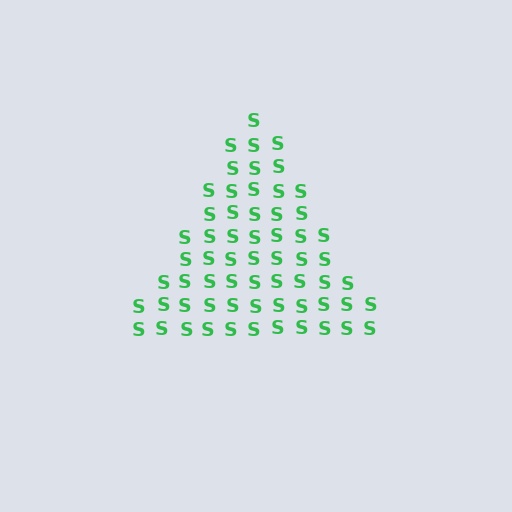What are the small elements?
The small elements are letter S's.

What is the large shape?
The large shape is a triangle.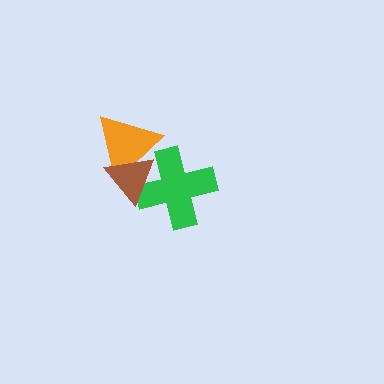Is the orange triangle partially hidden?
Yes, it is partially covered by another shape.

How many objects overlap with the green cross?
2 objects overlap with the green cross.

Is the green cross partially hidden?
Yes, it is partially covered by another shape.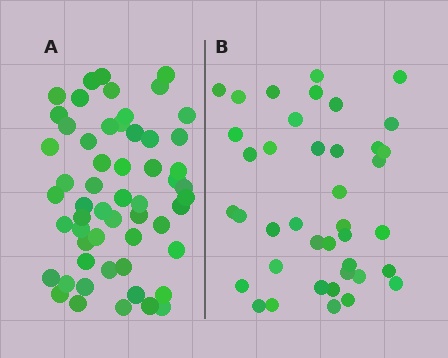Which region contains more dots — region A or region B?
Region A (the left region) has more dots.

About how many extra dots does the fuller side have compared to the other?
Region A has approximately 15 more dots than region B.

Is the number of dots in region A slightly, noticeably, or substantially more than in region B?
Region A has noticeably more, but not dramatically so. The ratio is roughly 1.4 to 1.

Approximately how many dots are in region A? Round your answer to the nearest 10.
About 60 dots. (The exact count is 56, which rounds to 60.)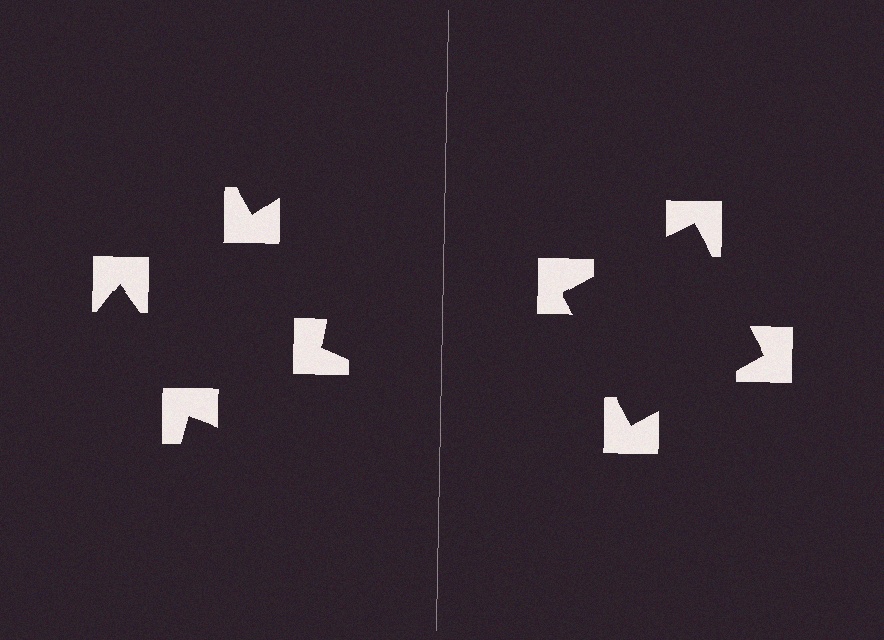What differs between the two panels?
The notched squares are positioned identically on both sides; only the wedge orientations differ. On the right they align to a square; on the left they are misaligned.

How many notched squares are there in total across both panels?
8 — 4 on each side.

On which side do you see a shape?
An illusory square appears on the right side. On the left side the wedge cuts are rotated, so no coherent shape forms.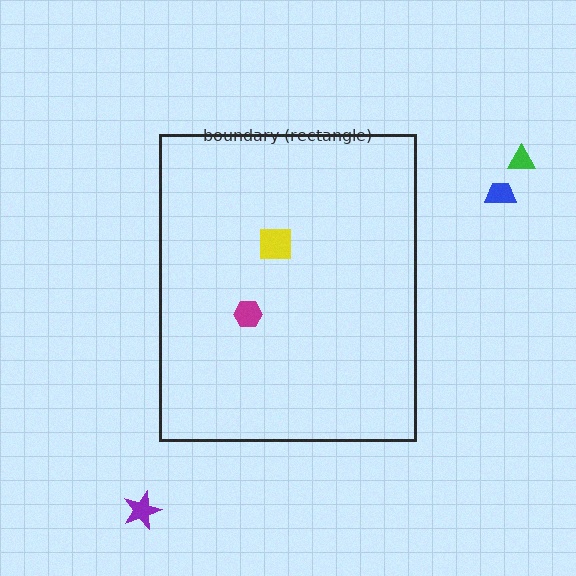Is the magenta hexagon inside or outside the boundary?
Inside.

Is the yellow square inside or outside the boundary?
Inside.